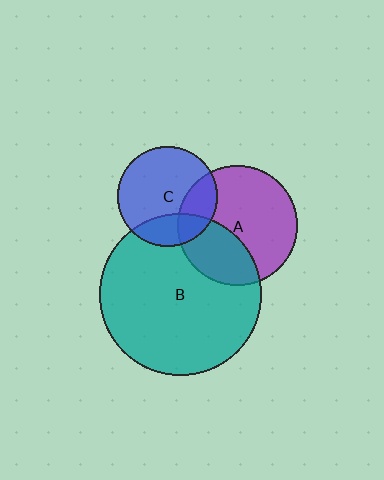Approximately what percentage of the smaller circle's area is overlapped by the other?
Approximately 25%.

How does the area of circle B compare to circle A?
Approximately 1.8 times.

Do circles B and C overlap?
Yes.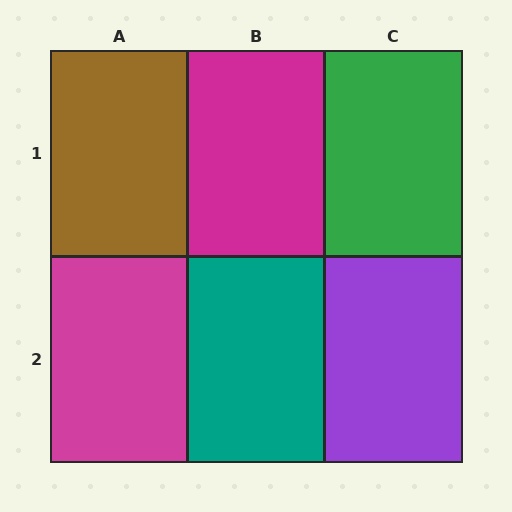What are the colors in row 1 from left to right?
Brown, magenta, green.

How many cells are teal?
1 cell is teal.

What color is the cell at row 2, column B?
Teal.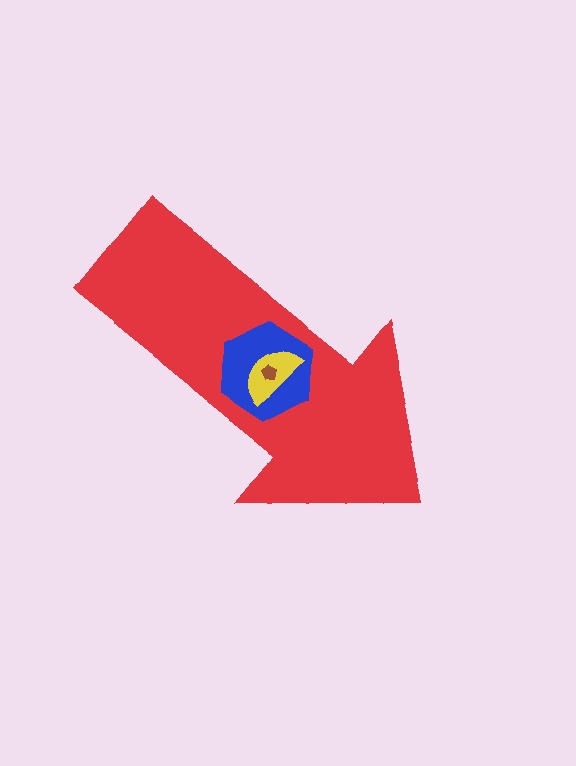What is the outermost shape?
The red arrow.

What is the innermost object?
The brown pentagon.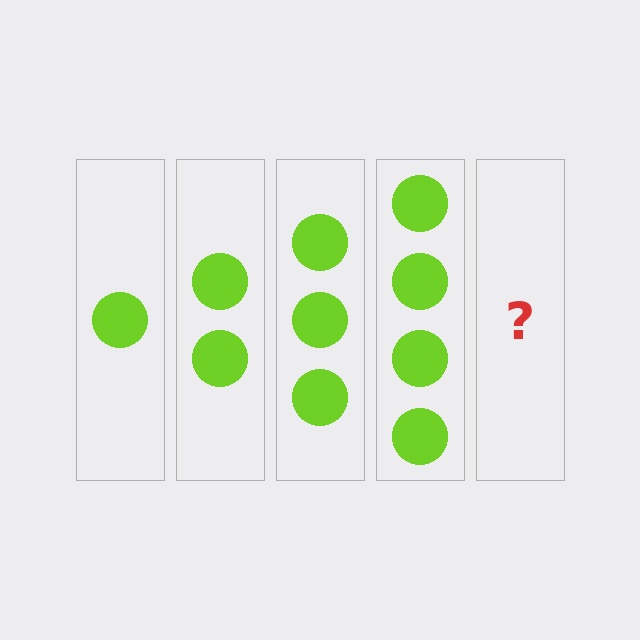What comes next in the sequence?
The next element should be 5 circles.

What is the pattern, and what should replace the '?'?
The pattern is that each step adds one more circle. The '?' should be 5 circles.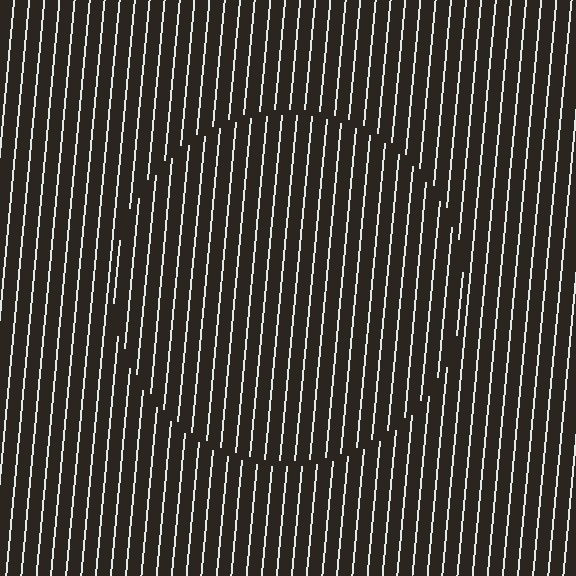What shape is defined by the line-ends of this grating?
An illusory circle. The interior of the shape contains the same grating, shifted by half a period — the contour is defined by the phase discontinuity where line-ends from the inner and outer gratings abut.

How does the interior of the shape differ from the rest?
The interior of the shape contains the same grating, shifted by half a period — the contour is defined by the phase discontinuity where line-ends from the inner and outer gratings abut.